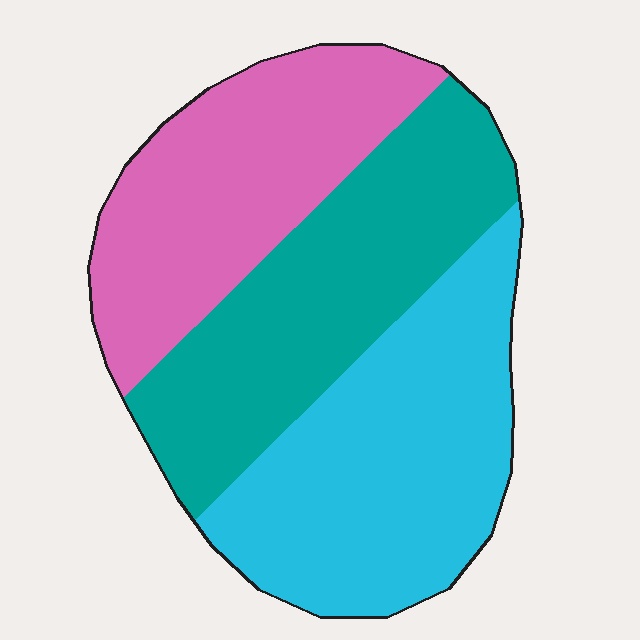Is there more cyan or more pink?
Cyan.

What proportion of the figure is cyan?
Cyan takes up between a third and a half of the figure.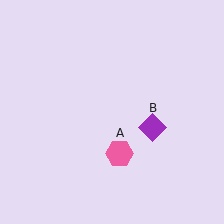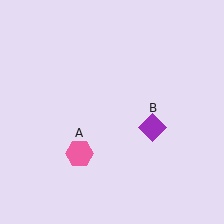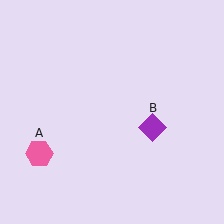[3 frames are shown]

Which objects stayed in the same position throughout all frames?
Purple diamond (object B) remained stationary.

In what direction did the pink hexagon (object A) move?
The pink hexagon (object A) moved left.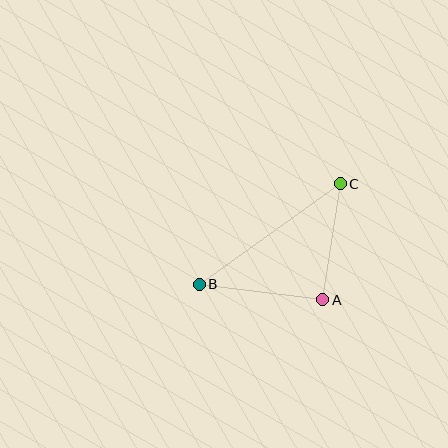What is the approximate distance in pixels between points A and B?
The distance between A and B is approximately 125 pixels.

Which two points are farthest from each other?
Points B and C are farthest from each other.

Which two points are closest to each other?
Points A and C are closest to each other.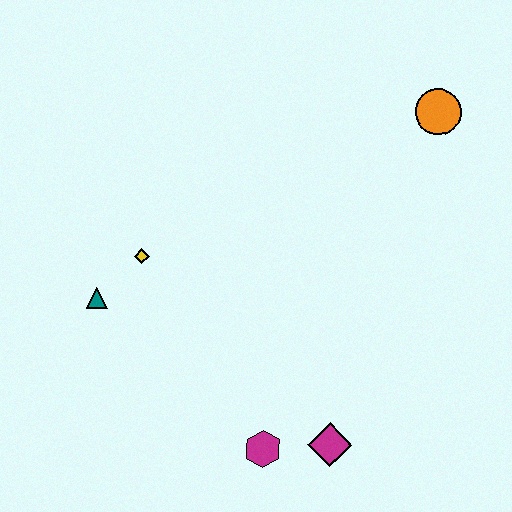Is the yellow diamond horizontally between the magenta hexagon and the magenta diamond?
No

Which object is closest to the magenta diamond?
The magenta hexagon is closest to the magenta diamond.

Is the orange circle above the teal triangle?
Yes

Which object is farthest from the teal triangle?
The orange circle is farthest from the teal triangle.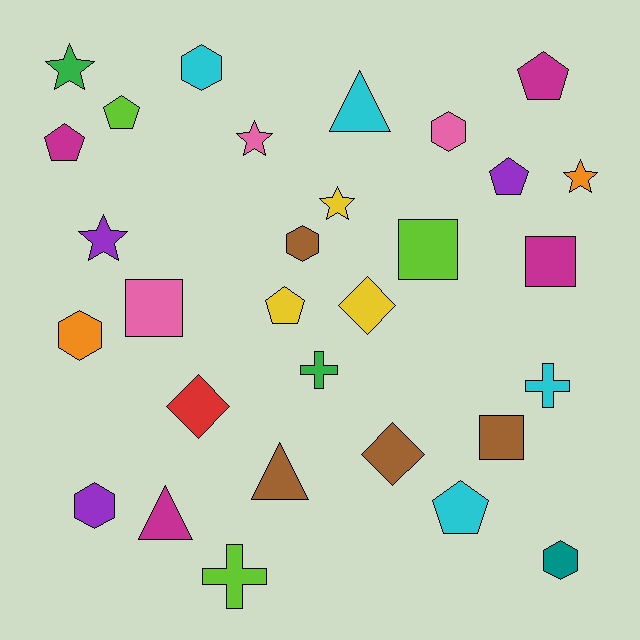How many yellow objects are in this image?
There are 3 yellow objects.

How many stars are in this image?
There are 5 stars.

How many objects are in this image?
There are 30 objects.